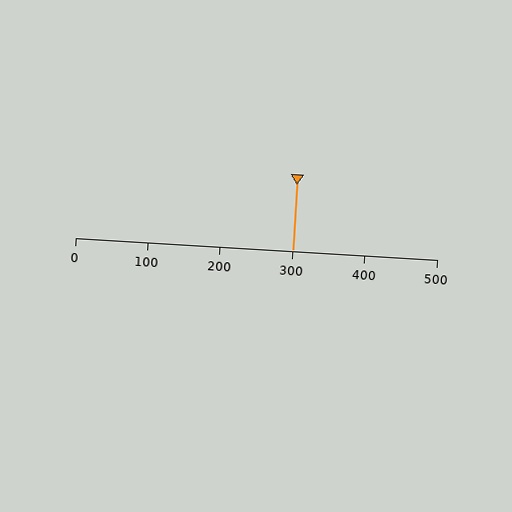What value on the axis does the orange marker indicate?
The marker indicates approximately 300.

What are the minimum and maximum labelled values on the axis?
The axis runs from 0 to 500.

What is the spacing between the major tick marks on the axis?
The major ticks are spaced 100 apart.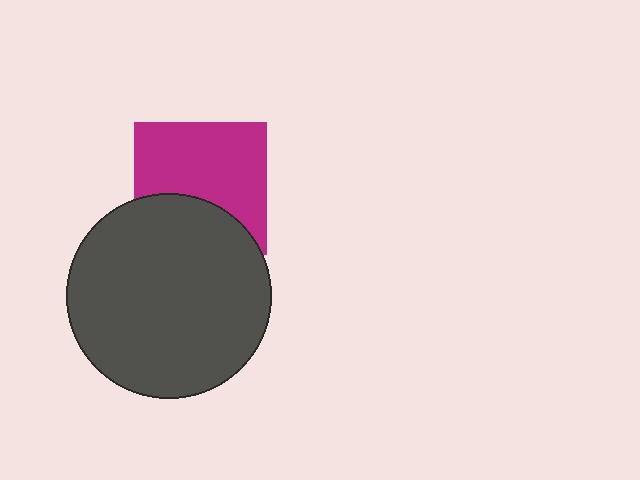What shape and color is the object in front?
The object in front is a dark gray circle.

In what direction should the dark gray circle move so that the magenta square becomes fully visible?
The dark gray circle should move down. That is the shortest direction to clear the overlap and leave the magenta square fully visible.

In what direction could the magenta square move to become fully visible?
The magenta square could move up. That would shift it out from behind the dark gray circle entirely.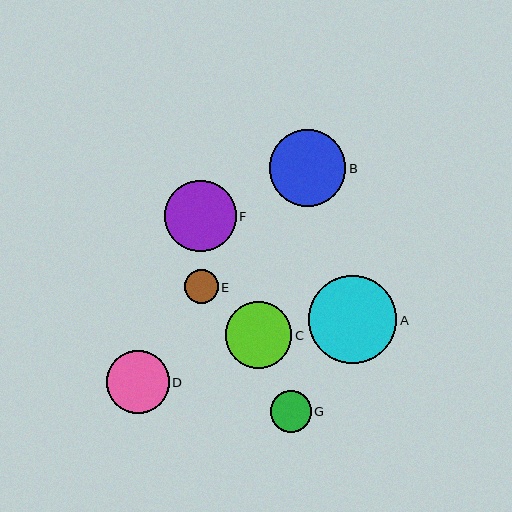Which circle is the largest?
Circle A is the largest with a size of approximately 88 pixels.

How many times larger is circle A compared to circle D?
Circle A is approximately 1.4 times the size of circle D.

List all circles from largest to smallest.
From largest to smallest: A, B, F, C, D, G, E.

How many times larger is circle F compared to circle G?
Circle F is approximately 1.7 times the size of circle G.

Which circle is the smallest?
Circle E is the smallest with a size of approximately 34 pixels.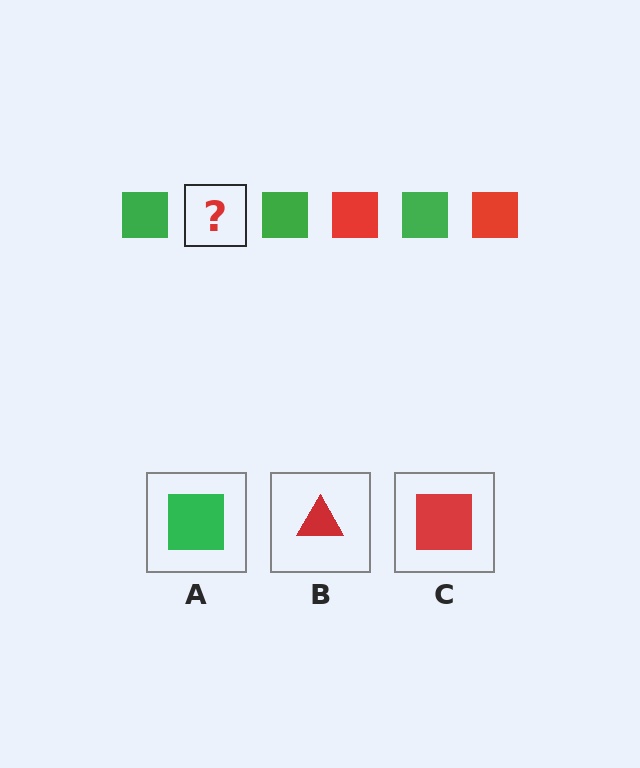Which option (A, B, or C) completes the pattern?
C.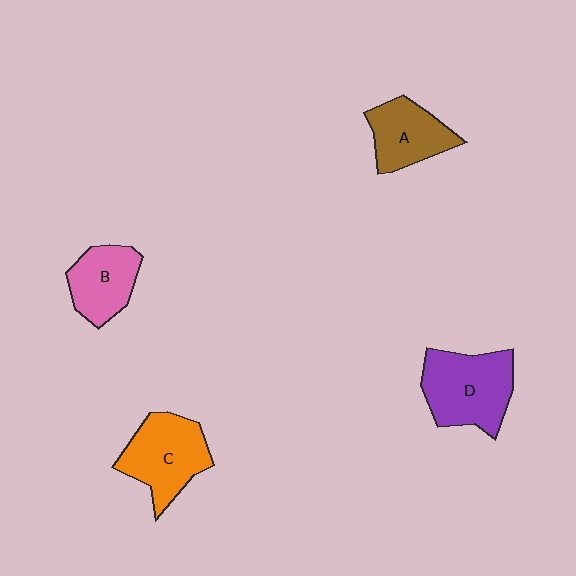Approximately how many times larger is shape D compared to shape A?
Approximately 1.4 times.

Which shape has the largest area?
Shape D (purple).